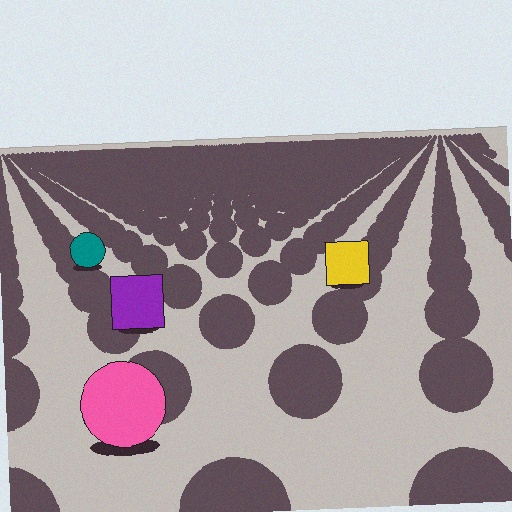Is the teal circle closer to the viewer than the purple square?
No. The purple square is closer — you can tell from the texture gradient: the ground texture is coarser near it.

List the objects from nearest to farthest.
From nearest to farthest: the pink circle, the purple square, the yellow square, the teal circle.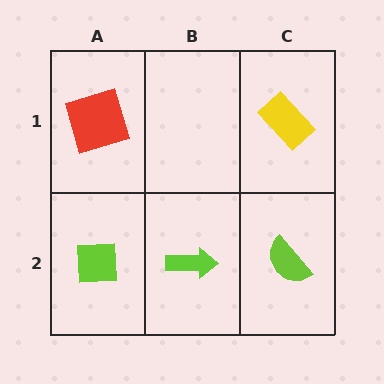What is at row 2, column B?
A lime arrow.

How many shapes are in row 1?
2 shapes.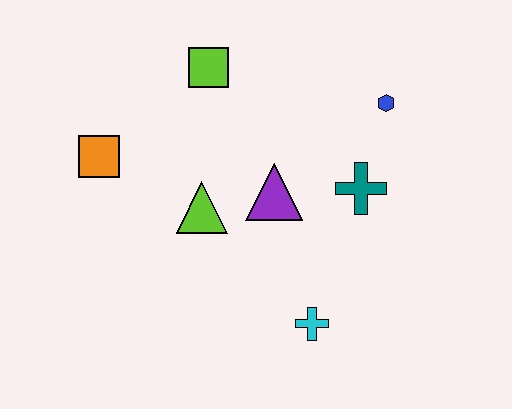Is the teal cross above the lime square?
No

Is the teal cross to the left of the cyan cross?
No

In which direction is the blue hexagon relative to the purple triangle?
The blue hexagon is to the right of the purple triangle.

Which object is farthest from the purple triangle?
The orange square is farthest from the purple triangle.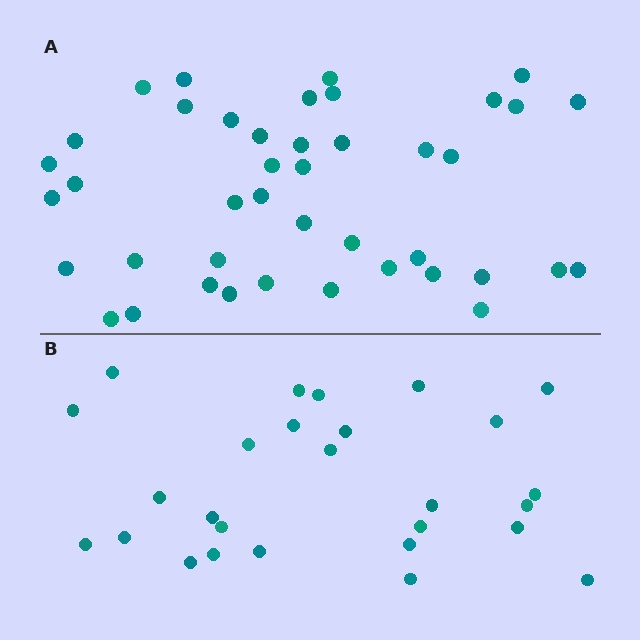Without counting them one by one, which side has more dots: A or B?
Region A (the top region) has more dots.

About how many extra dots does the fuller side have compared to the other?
Region A has approximately 15 more dots than region B.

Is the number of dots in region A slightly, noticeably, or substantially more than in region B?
Region A has substantially more. The ratio is roughly 1.6 to 1.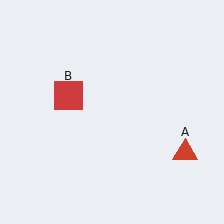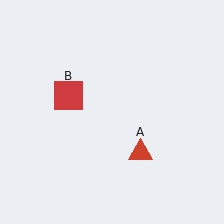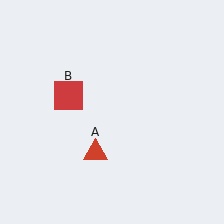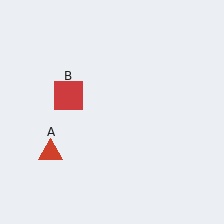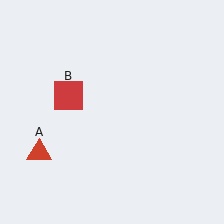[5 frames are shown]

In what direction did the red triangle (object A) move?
The red triangle (object A) moved left.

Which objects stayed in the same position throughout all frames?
Red square (object B) remained stationary.